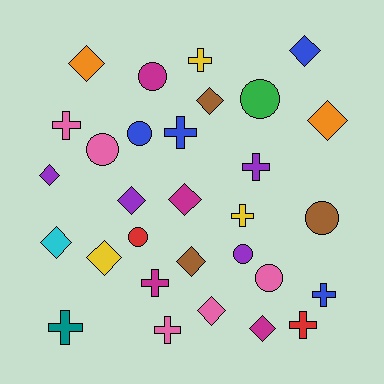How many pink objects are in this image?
There are 5 pink objects.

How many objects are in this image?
There are 30 objects.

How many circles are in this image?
There are 8 circles.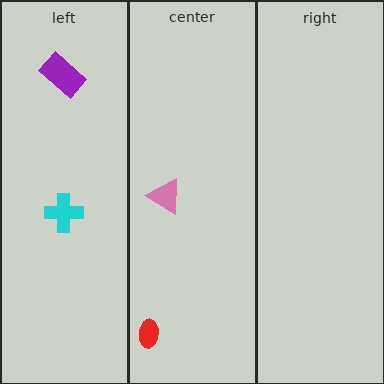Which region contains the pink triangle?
The center region.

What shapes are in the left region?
The purple rectangle, the cyan cross.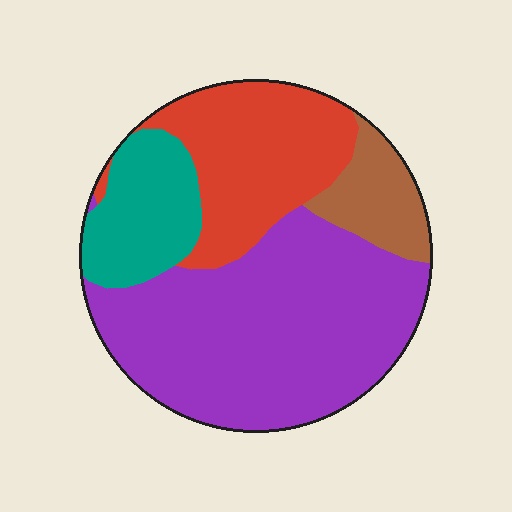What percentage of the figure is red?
Red takes up about one quarter (1/4) of the figure.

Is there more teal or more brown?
Teal.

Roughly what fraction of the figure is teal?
Teal covers about 15% of the figure.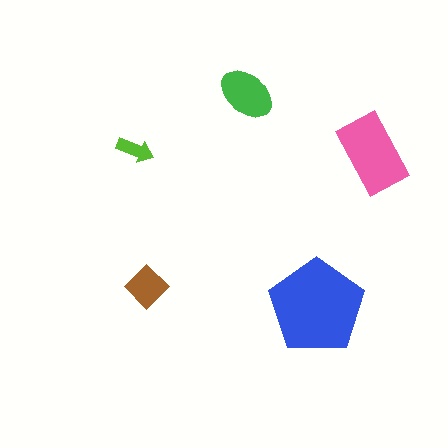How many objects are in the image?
There are 5 objects in the image.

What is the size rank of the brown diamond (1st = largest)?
4th.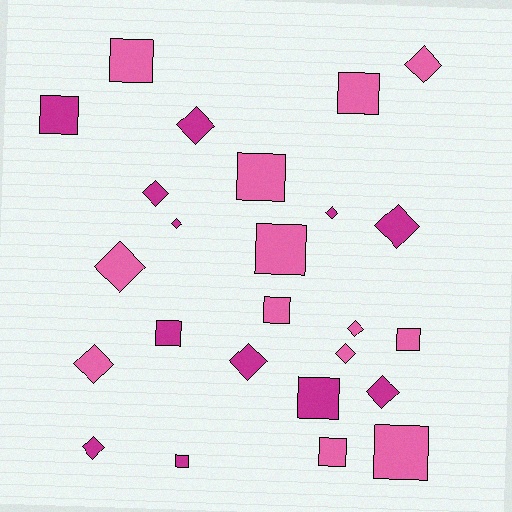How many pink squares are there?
There are 8 pink squares.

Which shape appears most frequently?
Diamond, with 13 objects.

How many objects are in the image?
There are 25 objects.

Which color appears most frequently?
Pink, with 13 objects.